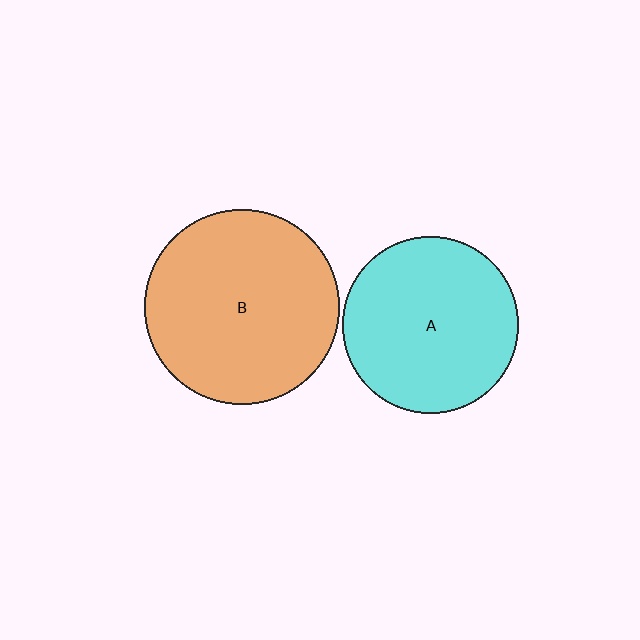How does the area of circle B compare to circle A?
Approximately 1.2 times.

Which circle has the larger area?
Circle B (orange).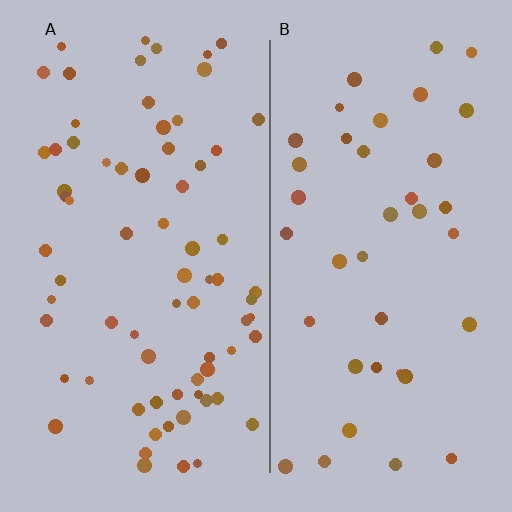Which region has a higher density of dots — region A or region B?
A (the left).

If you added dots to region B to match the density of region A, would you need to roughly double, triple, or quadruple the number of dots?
Approximately double.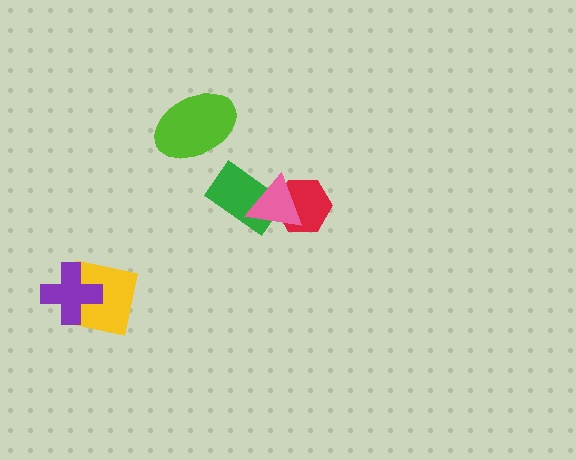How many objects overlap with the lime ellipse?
0 objects overlap with the lime ellipse.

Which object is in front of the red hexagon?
The pink triangle is in front of the red hexagon.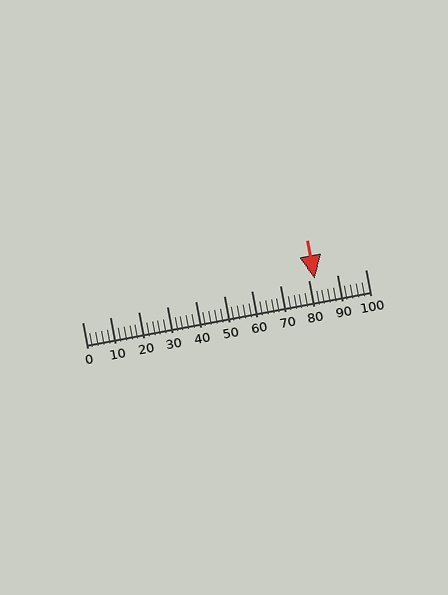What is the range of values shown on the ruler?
The ruler shows values from 0 to 100.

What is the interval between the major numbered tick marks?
The major tick marks are spaced 10 units apart.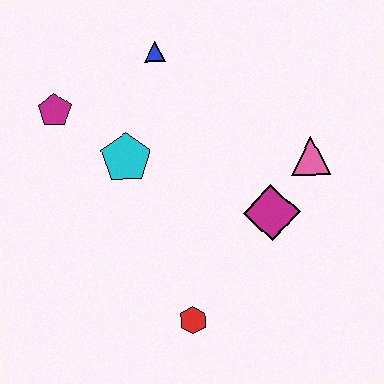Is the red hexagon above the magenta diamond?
No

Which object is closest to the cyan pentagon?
The magenta pentagon is closest to the cyan pentagon.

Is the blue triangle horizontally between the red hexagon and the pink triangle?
No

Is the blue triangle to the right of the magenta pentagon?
Yes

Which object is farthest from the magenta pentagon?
The pink triangle is farthest from the magenta pentagon.